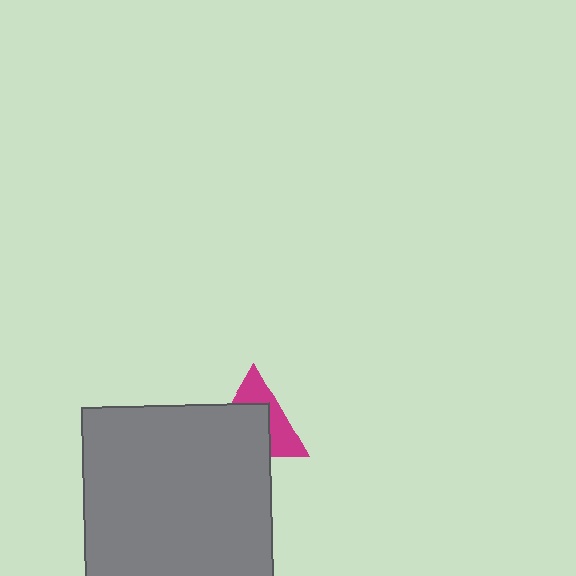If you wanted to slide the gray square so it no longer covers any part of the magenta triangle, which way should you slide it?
Slide it toward the lower-left — that is the most direct way to separate the two shapes.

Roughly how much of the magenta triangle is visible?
A small part of it is visible (roughly 42%).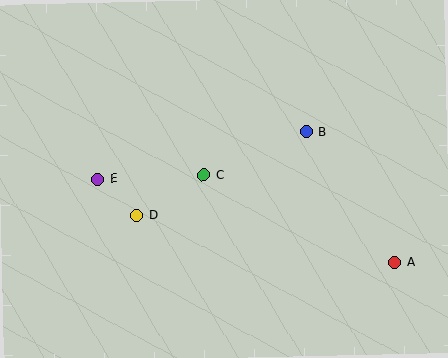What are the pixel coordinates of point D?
Point D is at (137, 215).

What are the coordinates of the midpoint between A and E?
The midpoint between A and E is at (246, 221).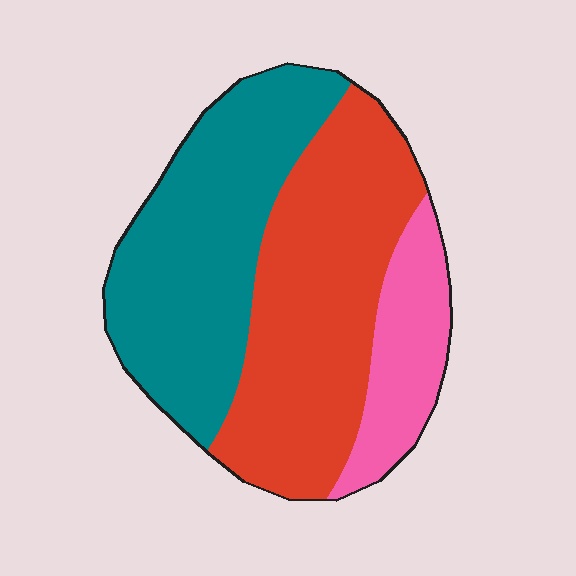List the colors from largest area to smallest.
From largest to smallest: red, teal, pink.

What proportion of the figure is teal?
Teal covers 40% of the figure.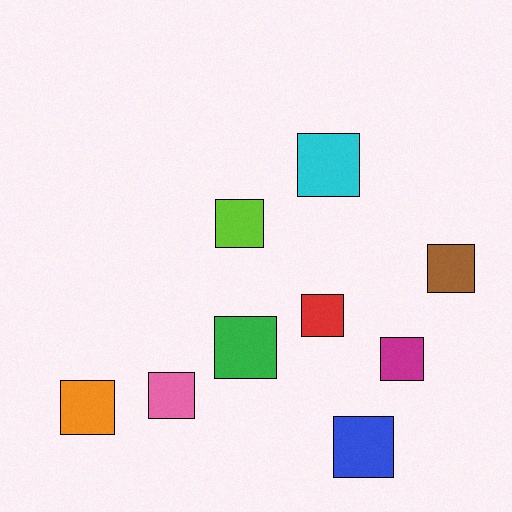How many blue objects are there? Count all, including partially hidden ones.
There is 1 blue object.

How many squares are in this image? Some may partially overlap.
There are 9 squares.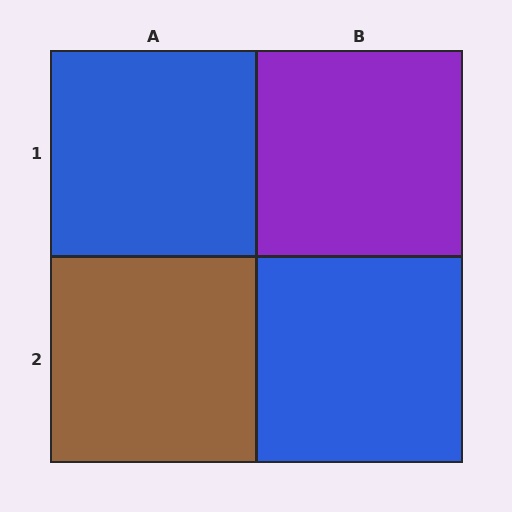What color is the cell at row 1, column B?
Purple.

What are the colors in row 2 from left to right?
Brown, blue.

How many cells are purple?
1 cell is purple.